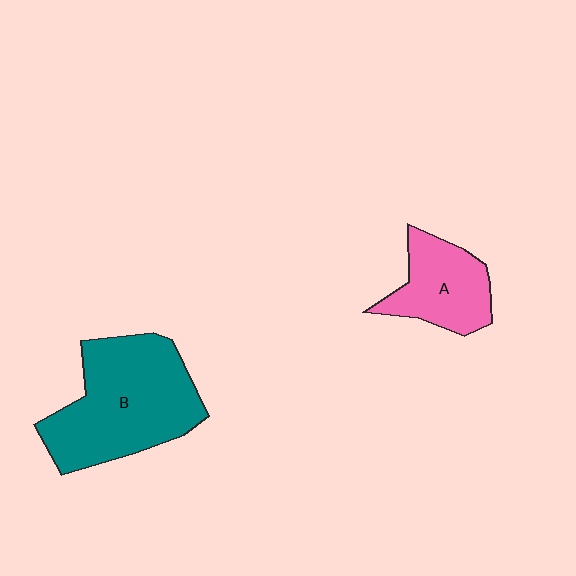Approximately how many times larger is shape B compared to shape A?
Approximately 1.9 times.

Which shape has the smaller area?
Shape A (pink).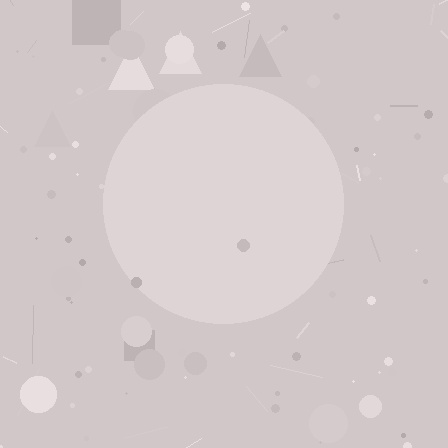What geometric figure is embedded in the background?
A circle is embedded in the background.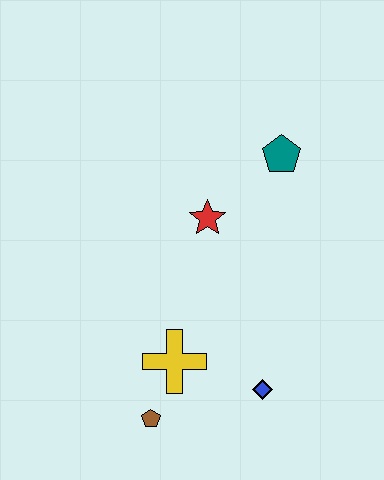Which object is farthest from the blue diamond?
The teal pentagon is farthest from the blue diamond.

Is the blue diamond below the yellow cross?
Yes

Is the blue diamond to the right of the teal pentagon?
No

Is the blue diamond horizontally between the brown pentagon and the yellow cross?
No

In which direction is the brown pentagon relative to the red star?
The brown pentagon is below the red star.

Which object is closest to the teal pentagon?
The red star is closest to the teal pentagon.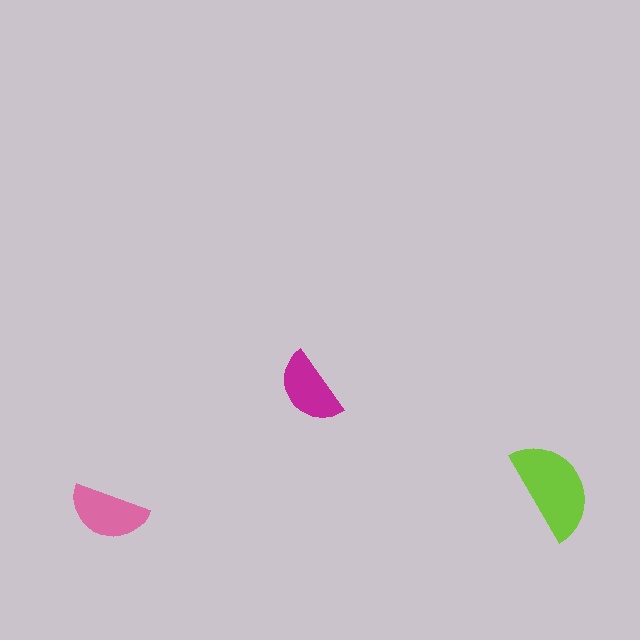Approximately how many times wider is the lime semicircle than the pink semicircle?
About 1.5 times wider.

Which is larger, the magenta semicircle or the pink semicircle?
The pink one.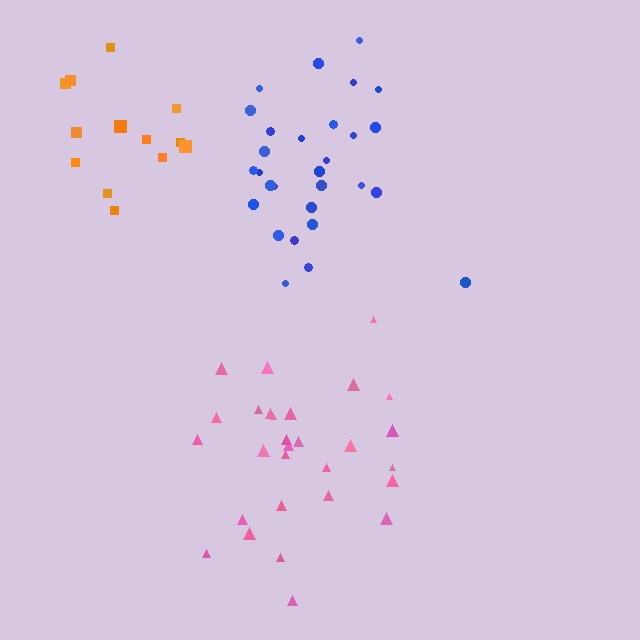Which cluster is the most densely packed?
Blue.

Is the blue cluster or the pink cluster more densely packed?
Blue.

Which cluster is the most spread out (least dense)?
Orange.